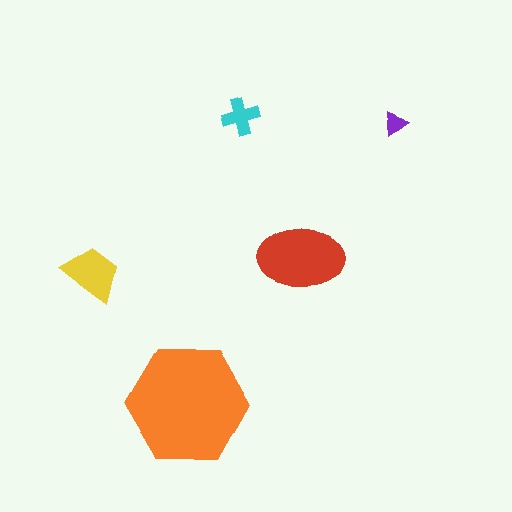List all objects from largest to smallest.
The orange hexagon, the red ellipse, the yellow trapezoid, the cyan cross, the purple triangle.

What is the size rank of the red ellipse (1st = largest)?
2nd.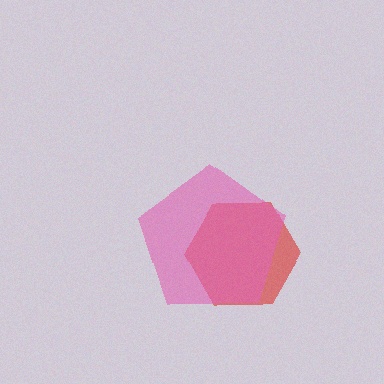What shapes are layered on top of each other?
The layered shapes are: a red hexagon, a pink pentagon.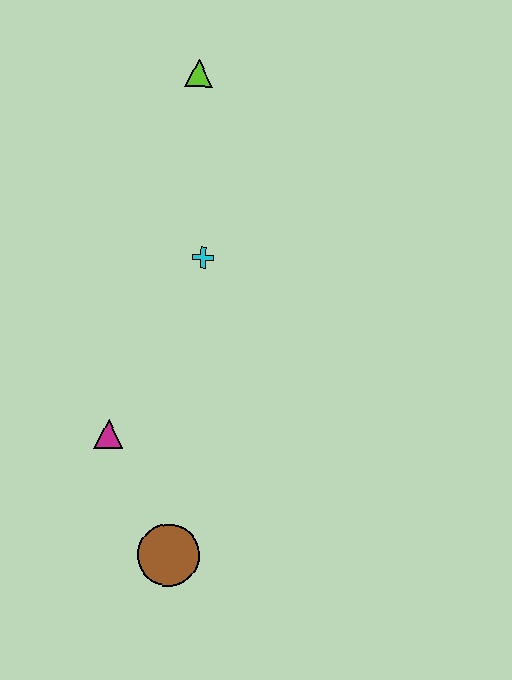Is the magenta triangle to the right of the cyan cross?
No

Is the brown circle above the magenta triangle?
No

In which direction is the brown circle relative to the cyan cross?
The brown circle is below the cyan cross.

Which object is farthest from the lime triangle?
The brown circle is farthest from the lime triangle.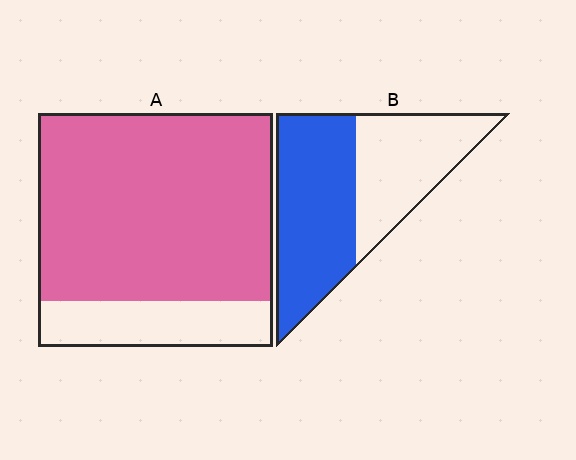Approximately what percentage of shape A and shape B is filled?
A is approximately 80% and B is approximately 55%.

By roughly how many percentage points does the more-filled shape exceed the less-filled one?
By roughly 25 percentage points (A over B).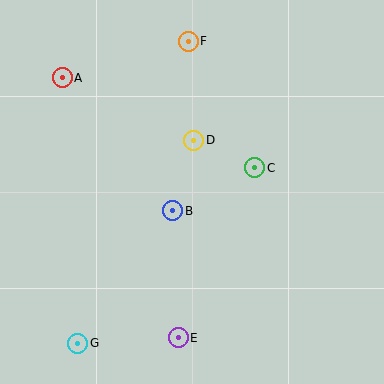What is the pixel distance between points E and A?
The distance between E and A is 285 pixels.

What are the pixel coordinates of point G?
Point G is at (78, 343).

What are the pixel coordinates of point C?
Point C is at (255, 168).